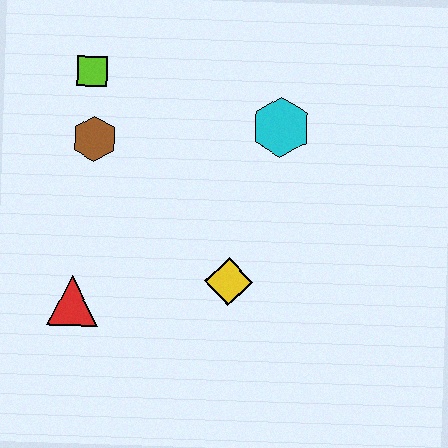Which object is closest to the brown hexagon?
The lime square is closest to the brown hexagon.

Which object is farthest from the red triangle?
The cyan hexagon is farthest from the red triangle.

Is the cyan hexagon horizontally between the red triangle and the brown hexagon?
No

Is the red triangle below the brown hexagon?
Yes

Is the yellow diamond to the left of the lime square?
No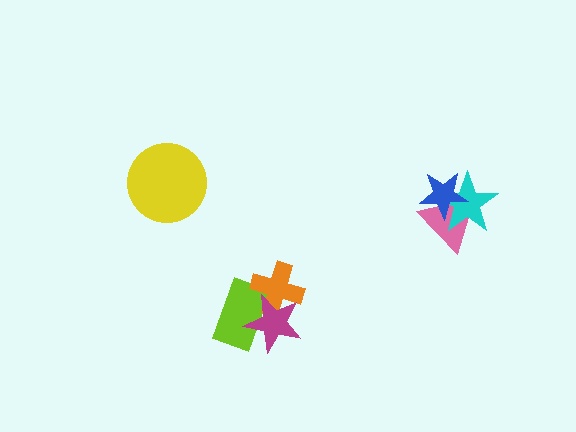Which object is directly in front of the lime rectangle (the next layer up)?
The orange cross is directly in front of the lime rectangle.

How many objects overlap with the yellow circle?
0 objects overlap with the yellow circle.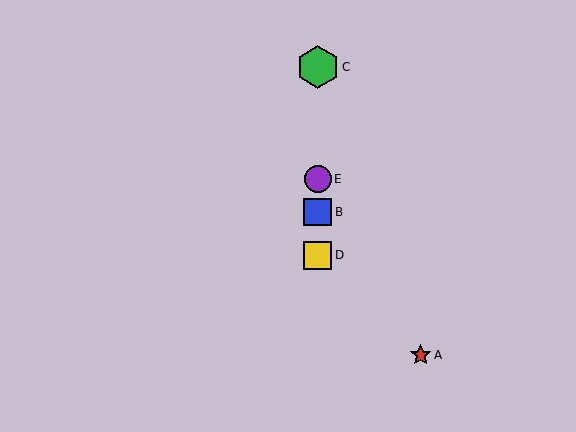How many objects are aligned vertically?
4 objects (B, C, D, E) are aligned vertically.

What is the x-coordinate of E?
Object E is at x≈318.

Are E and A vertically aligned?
No, E is at x≈318 and A is at x≈421.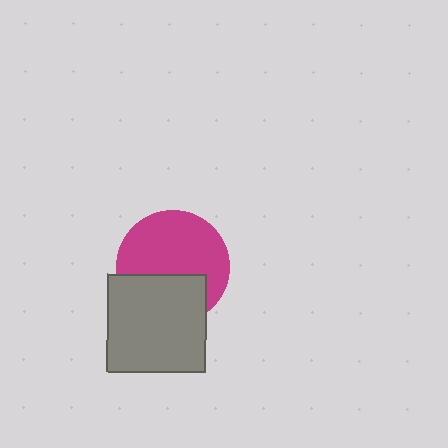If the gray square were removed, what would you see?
You would see the complete magenta circle.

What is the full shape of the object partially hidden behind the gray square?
The partially hidden object is a magenta circle.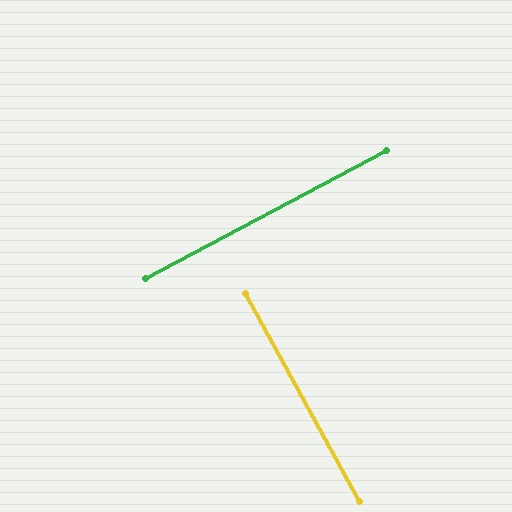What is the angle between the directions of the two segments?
Approximately 89 degrees.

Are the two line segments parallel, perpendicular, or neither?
Perpendicular — they meet at approximately 89°.